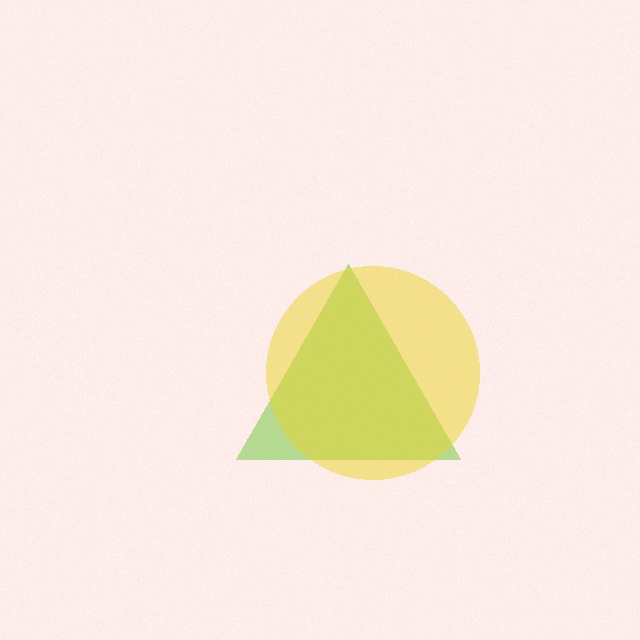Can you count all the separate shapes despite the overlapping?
Yes, there are 2 separate shapes.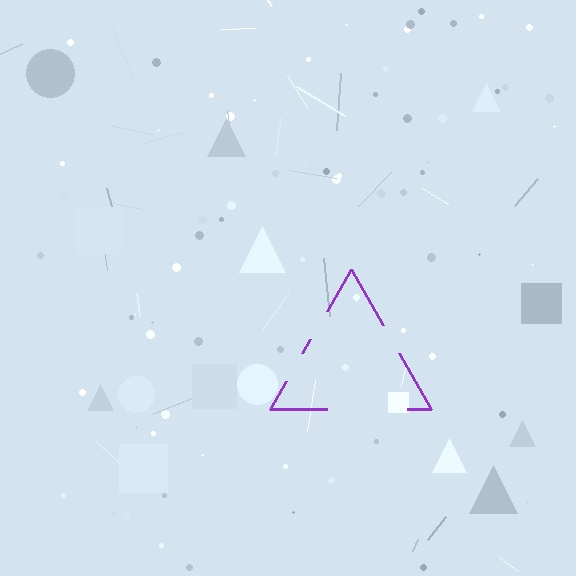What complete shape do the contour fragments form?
The contour fragments form a triangle.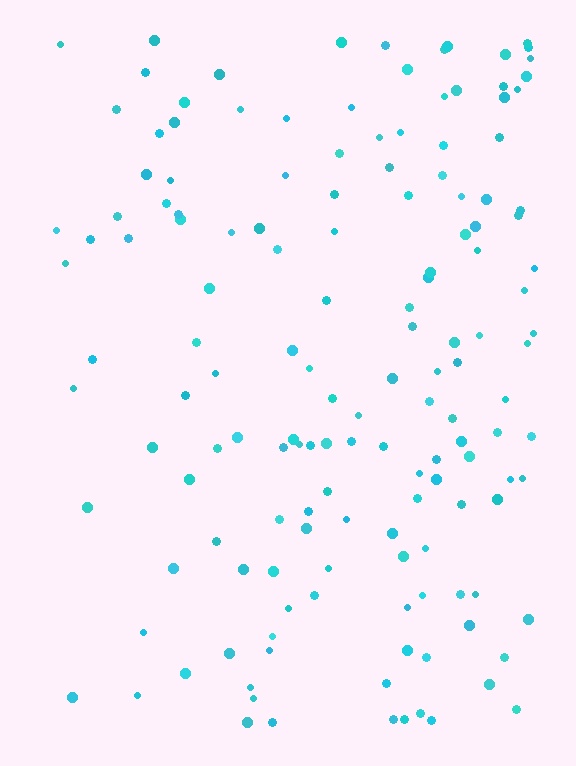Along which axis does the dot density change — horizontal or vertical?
Horizontal.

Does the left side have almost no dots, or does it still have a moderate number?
Still a moderate number, just noticeably fewer than the right.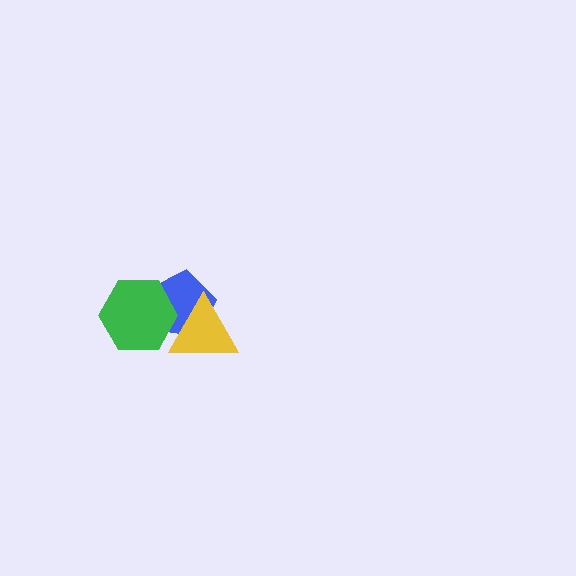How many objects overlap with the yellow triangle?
2 objects overlap with the yellow triangle.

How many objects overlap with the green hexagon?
2 objects overlap with the green hexagon.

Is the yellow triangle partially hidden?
Yes, it is partially covered by another shape.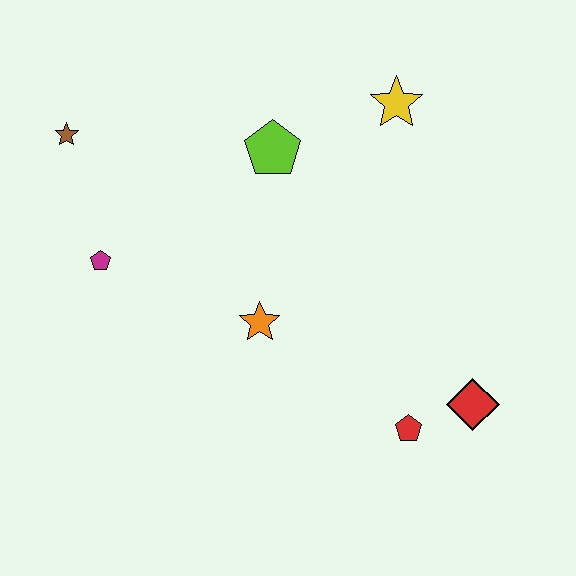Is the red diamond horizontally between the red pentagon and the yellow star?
No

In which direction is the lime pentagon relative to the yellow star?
The lime pentagon is to the left of the yellow star.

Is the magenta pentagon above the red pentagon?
Yes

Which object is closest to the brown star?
The magenta pentagon is closest to the brown star.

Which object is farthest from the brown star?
The red diamond is farthest from the brown star.